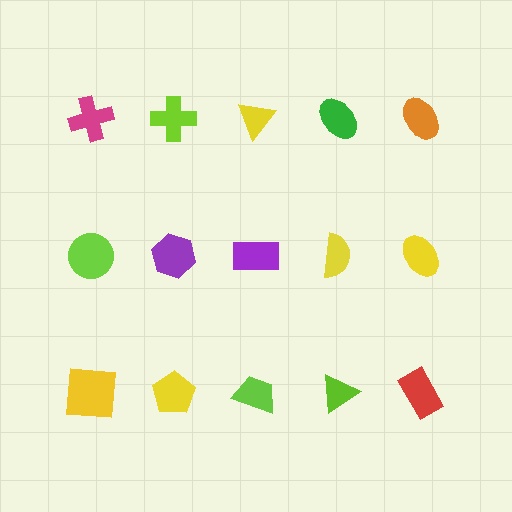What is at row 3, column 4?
A lime triangle.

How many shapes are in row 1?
5 shapes.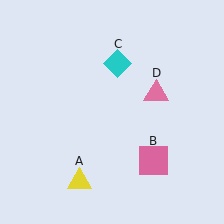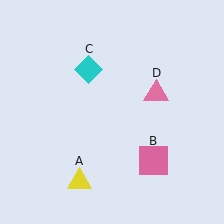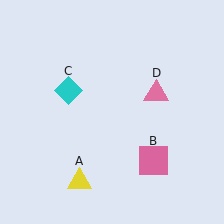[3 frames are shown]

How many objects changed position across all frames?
1 object changed position: cyan diamond (object C).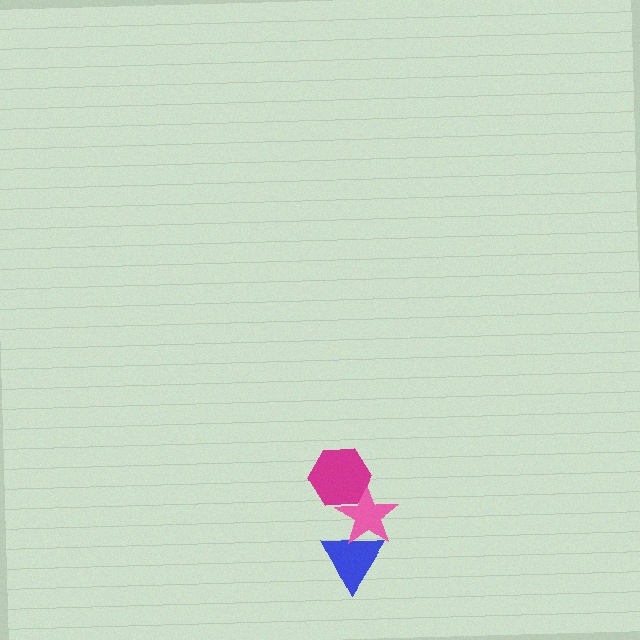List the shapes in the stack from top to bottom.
From top to bottom: the magenta hexagon, the pink star, the blue triangle.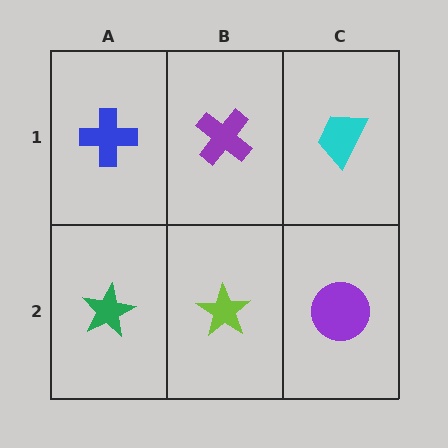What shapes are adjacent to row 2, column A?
A blue cross (row 1, column A), a lime star (row 2, column B).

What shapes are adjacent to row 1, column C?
A purple circle (row 2, column C), a purple cross (row 1, column B).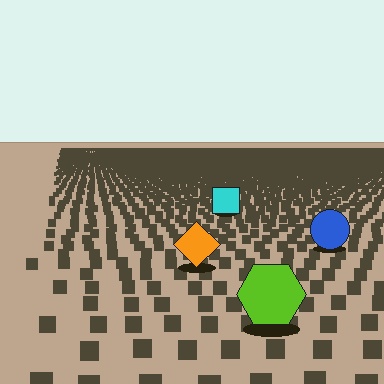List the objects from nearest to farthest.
From nearest to farthest: the lime hexagon, the orange diamond, the blue circle, the cyan square.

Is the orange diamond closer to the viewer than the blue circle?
Yes. The orange diamond is closer — you can tell from the texture gradient: the ground texture is coarser near it.